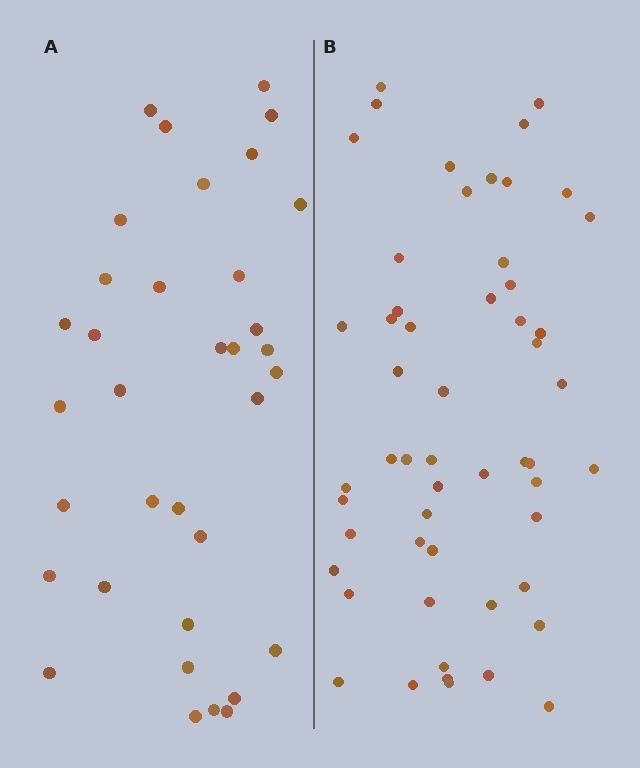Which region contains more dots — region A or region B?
Region B (the right region) has more dots.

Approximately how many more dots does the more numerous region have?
Region B has approximately 20 more dots than region A.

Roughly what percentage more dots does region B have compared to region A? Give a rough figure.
About 55% more.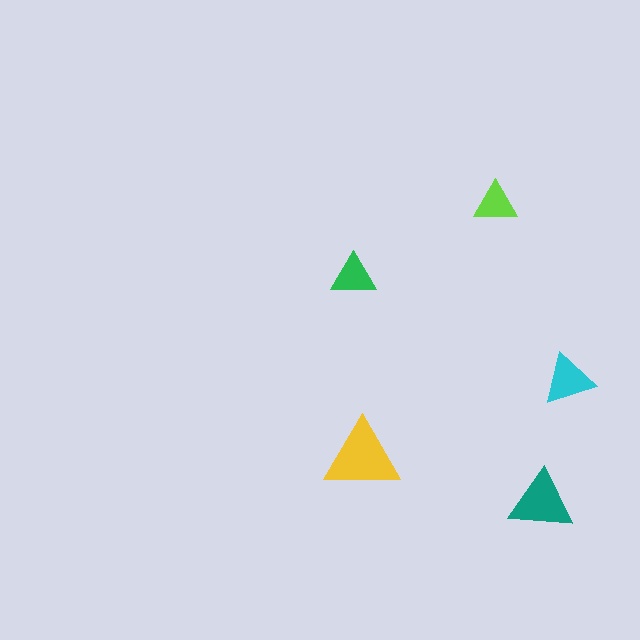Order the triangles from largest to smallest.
the yellow one, the teal one, the cyan one, the green one, the lime one.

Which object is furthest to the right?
The cyan triangle is rightmost.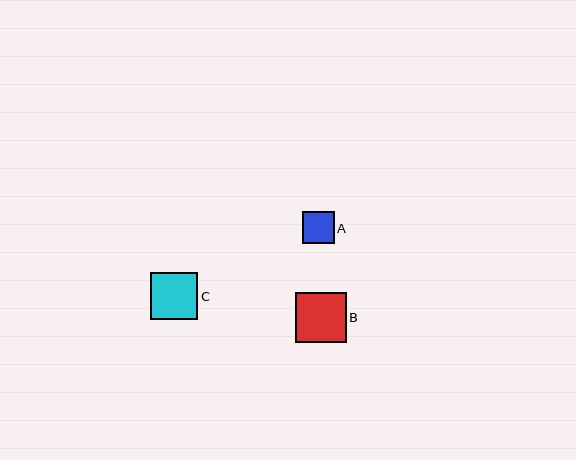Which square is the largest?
Square B is the largest with a size of approximately 51 pixels.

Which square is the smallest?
Square A is the smallest with a size of approximately 32 pixels.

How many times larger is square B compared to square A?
Square B is approximately 1.6 times the size of square A.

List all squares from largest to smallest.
From largest to smallest: B, C, A.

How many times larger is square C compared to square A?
Square C is approximately 1.5 times the size of square A.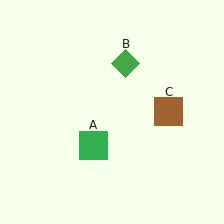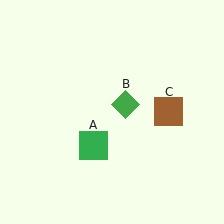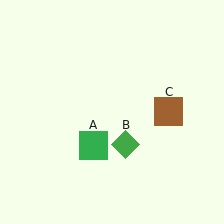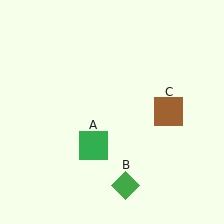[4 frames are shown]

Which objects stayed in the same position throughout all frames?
Green square (object A) and brown square (object C) remained stationary.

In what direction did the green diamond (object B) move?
The green diamond (object B) moved down.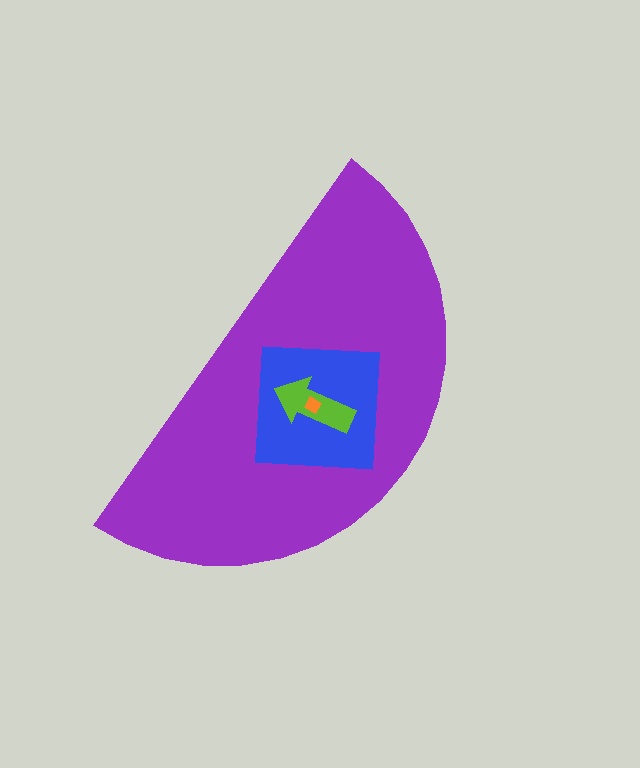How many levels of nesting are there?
4.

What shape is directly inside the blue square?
The lime arrow.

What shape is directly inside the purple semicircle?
The blue square.